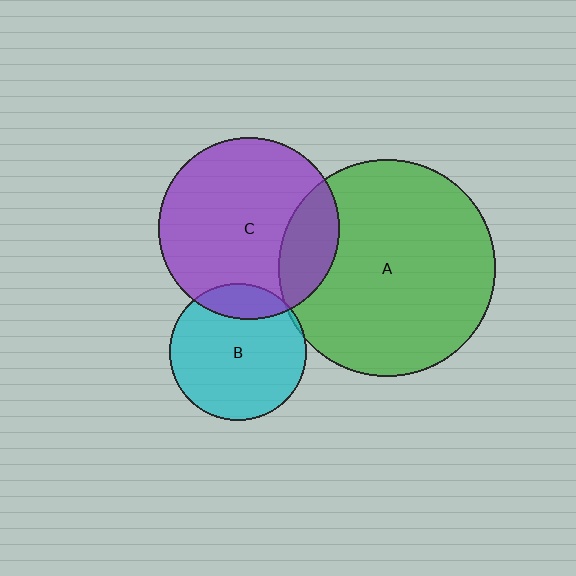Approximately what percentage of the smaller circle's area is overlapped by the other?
Approximately 20%.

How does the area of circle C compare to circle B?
Approximately 1.7 times.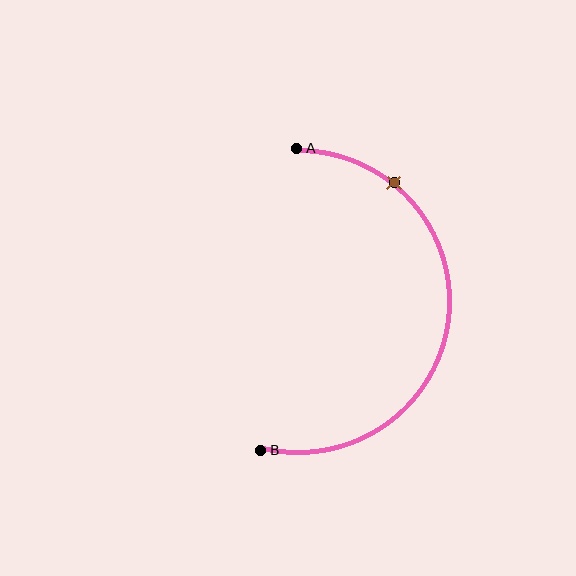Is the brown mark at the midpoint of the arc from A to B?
No. The brown mark lies on the arc but is closer to endpoint A. The arc midpoint would be at the point on the curve equidistant along the arc from both A and B.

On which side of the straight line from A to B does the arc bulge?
The arc bulges to the right of the straight line connecting A and B.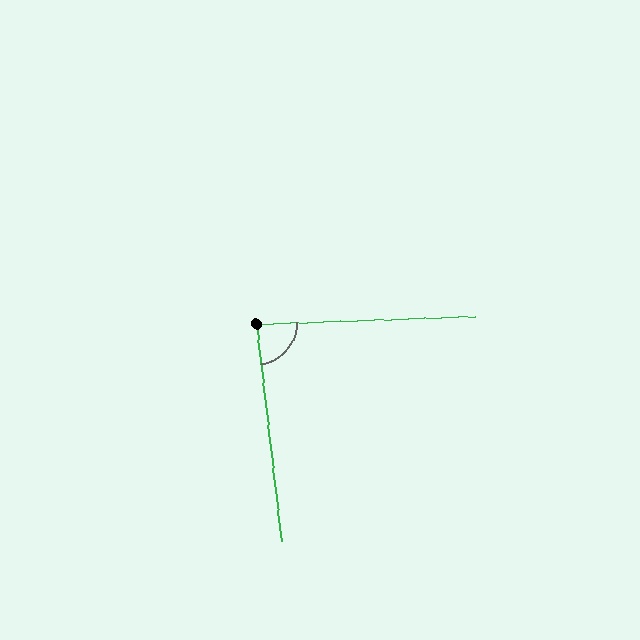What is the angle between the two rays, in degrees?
Approximately 85 degrees.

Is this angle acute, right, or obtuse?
It is approximately a right angle.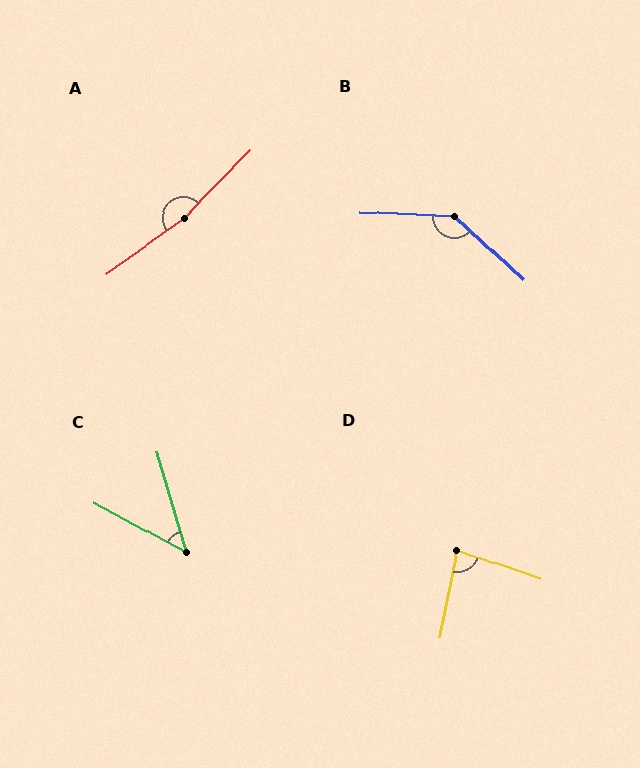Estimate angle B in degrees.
Approximately 140 degrees.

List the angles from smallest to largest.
C (45°), D (82°), B (140°), A (170°).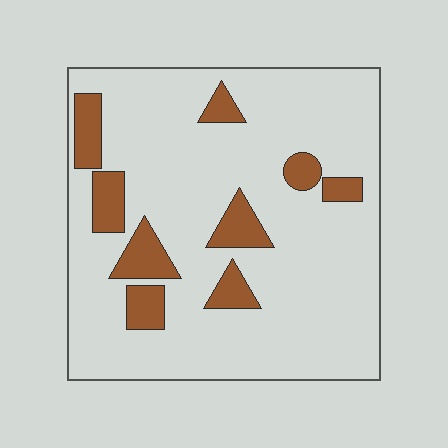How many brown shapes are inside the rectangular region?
9.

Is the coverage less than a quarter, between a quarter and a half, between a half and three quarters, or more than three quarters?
Less than a quarter.